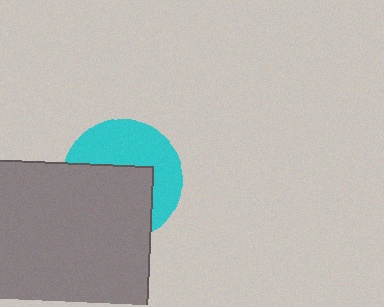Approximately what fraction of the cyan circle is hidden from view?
Roughly 53% of the cyan circle is hidden behind the gray rectangle.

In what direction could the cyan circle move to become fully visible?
The cyan circle could move up. That would shift it out from behind the gray rectangle entirely.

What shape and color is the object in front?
The object in front is a gray rectangle.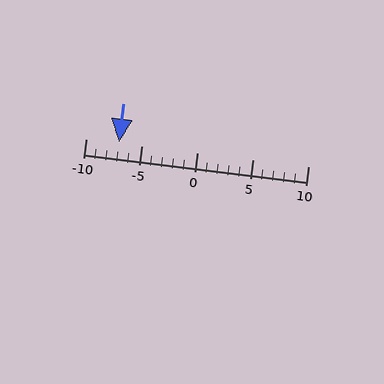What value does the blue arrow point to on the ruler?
The blue arrow points to approximately -7.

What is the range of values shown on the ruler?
The ruler shows values from -10 to 10.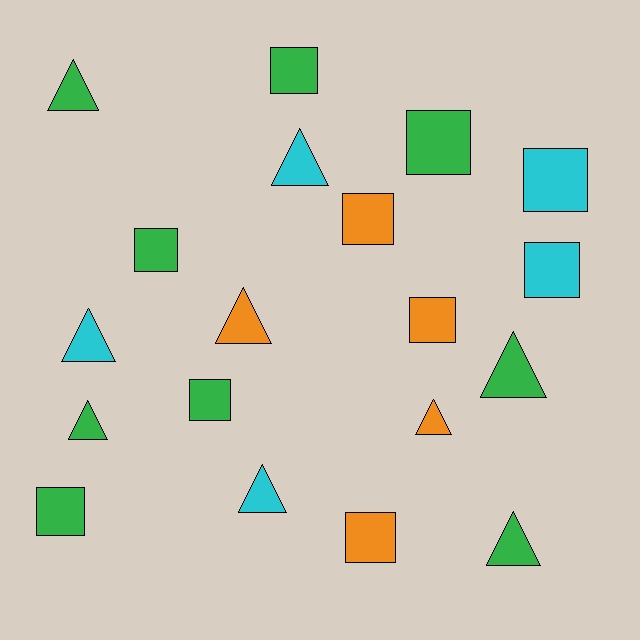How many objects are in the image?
There are 19 objects.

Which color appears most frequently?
Green, with 9 objects.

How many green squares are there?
There are 5 green squares.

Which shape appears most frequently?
Square, with 10 objects.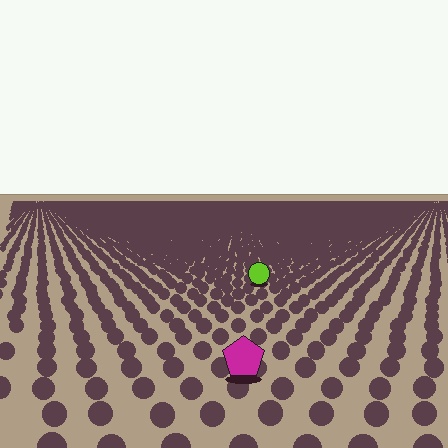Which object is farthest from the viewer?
The lime circle is farthest from the viewer. It appears smaller and the ground texture around it is denser.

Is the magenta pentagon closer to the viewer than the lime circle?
Yes. The magenta pentagon is closer — you can tell from the texture gradient: the ground texture is coarser near it.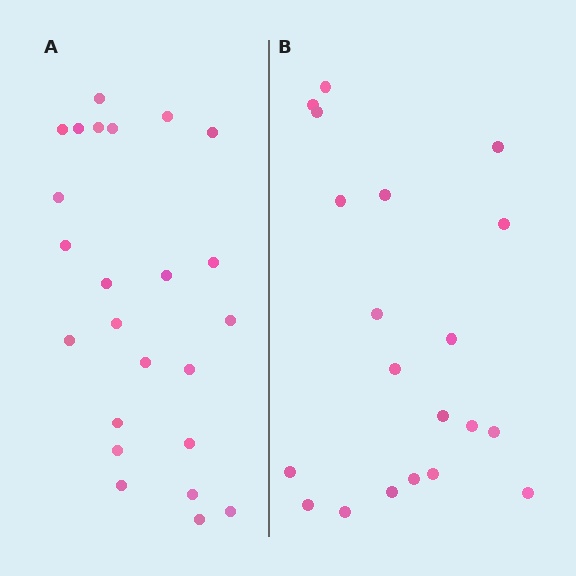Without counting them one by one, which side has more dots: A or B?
Region A (the left region) has more dots.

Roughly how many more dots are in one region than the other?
Region A has about 4 more dots than region B.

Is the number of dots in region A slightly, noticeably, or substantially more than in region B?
Region A has only slightly more — the two regions are fairly close. The ratio is roughly 1.2 to 1.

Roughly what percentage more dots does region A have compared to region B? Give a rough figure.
About 20% more.